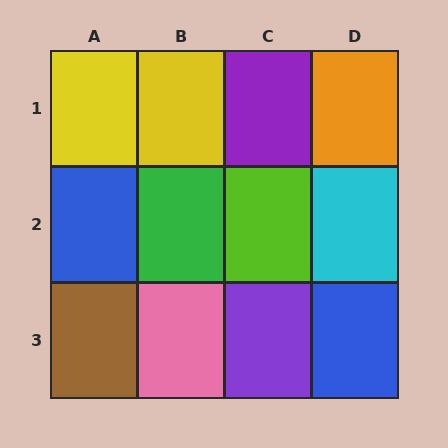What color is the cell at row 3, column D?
Blue.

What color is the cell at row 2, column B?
Green.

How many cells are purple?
2 cells are purple.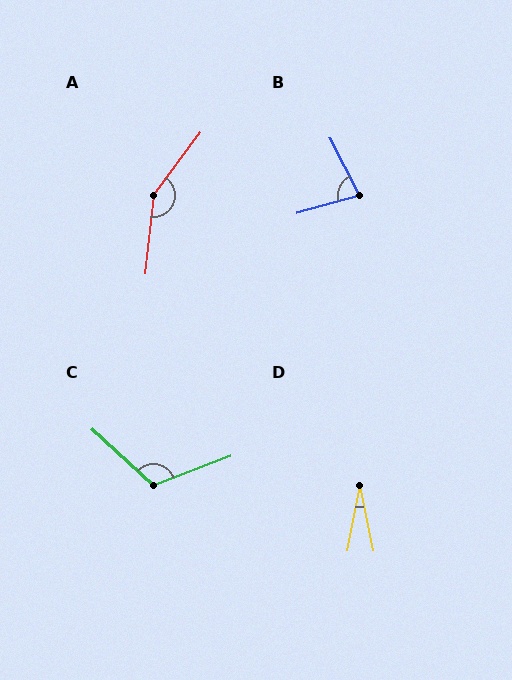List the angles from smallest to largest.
D (22°), B (78°), C (117°), A (150°).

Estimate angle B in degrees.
Approximately 78 degrees.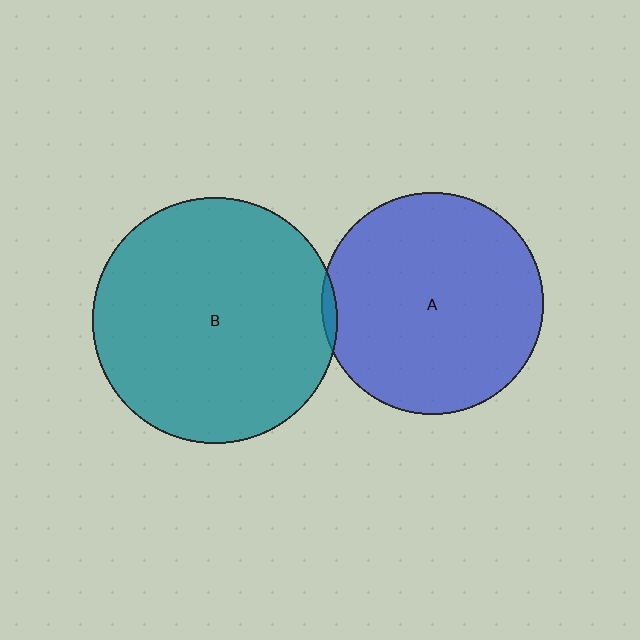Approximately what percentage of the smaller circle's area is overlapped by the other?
Approximately 5%.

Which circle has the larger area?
Circle B (teal).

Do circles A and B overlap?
Yes.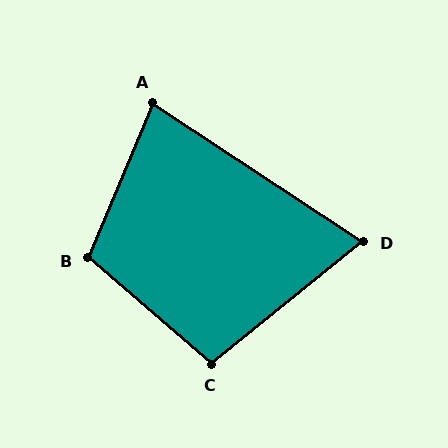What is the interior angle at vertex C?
Approximately 100 degrees (obtuse).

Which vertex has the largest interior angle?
B, at approximately 108 degrees.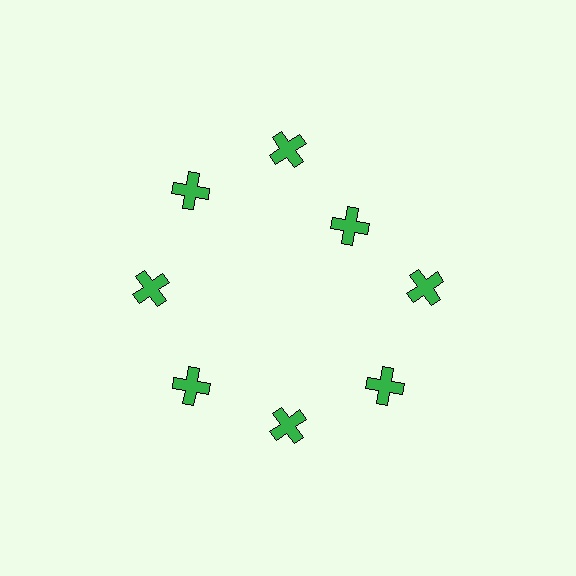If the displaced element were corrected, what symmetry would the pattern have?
It would have 8-fold rotational symmetry — the pattern would map onto itself every 45 degrees.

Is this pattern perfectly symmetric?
No. The 8 green crosses are arranged in a ring, but one element near the 2 o'clock position is pulled inward toward the center, breaking the 8-fold rotational symmetry.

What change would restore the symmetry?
The symmetry would be restored by moving it outward, back onto the ring so that all 8 crosses sit at equal angles and equal distance from the center.